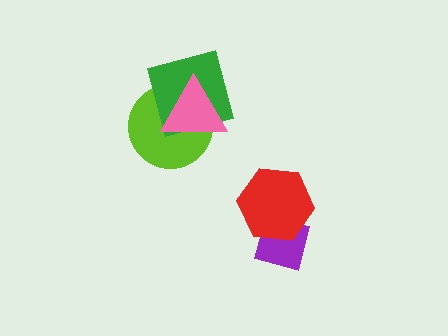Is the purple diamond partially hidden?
Yes, it is partially covered by another shape.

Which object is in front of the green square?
The pink triangle is in front of the green square.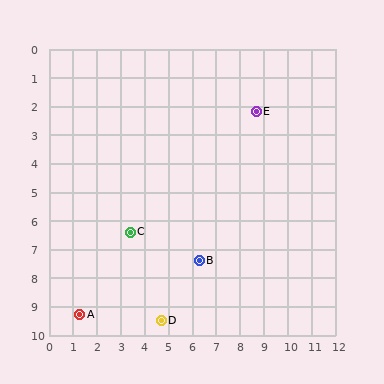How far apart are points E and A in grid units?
Points E and A are about 10.3 grid units apart.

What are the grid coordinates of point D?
Point D is at approximately (4.7, 9.5).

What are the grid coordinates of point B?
Point B is at approximately (6.3, 7.4).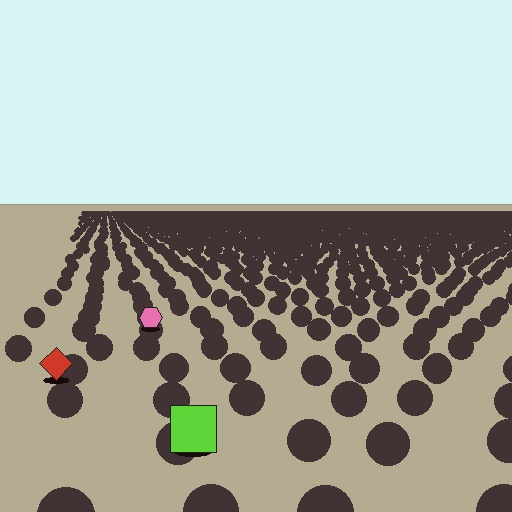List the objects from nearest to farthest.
From nearest to farthest: the lime square, the red diamond, the pink hexagon.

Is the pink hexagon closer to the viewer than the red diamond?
No. The red diamond is closer — you can tell from the texture gradient: the ground texture is coarser near it.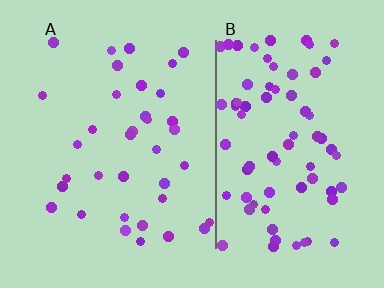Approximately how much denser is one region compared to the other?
Approximately 2.2× — region B over region A.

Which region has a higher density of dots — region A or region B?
B (the right).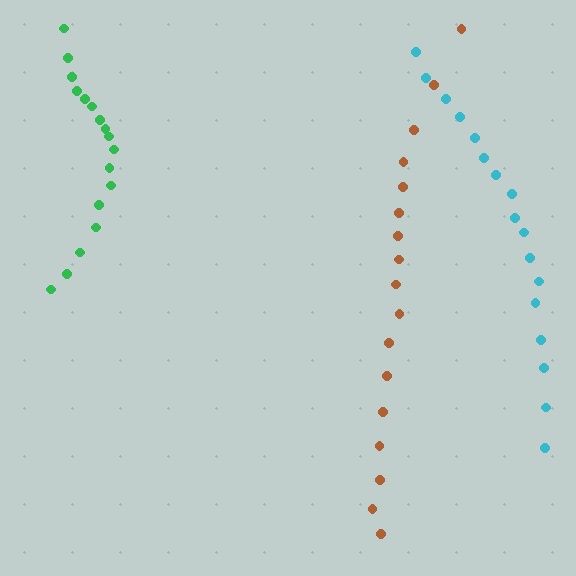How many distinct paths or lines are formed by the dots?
There are 3 distinct paths.